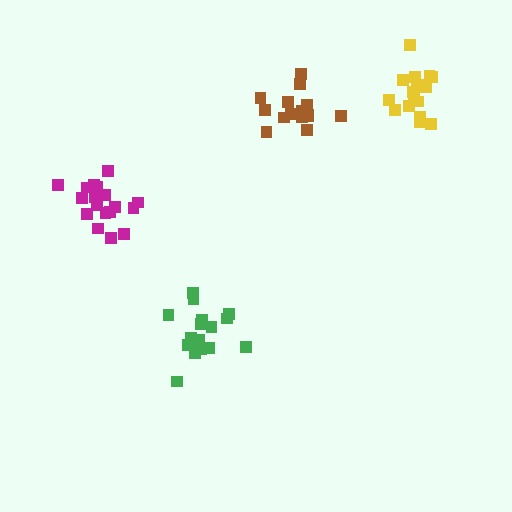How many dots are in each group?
Group 1: 15 dots, Group 2: 18 dots, Group 3: 17 dots, Group 4: 18 dots (68 total).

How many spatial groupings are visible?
There are 4 spatial groupings.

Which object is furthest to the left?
The magenta cluster is leftmost.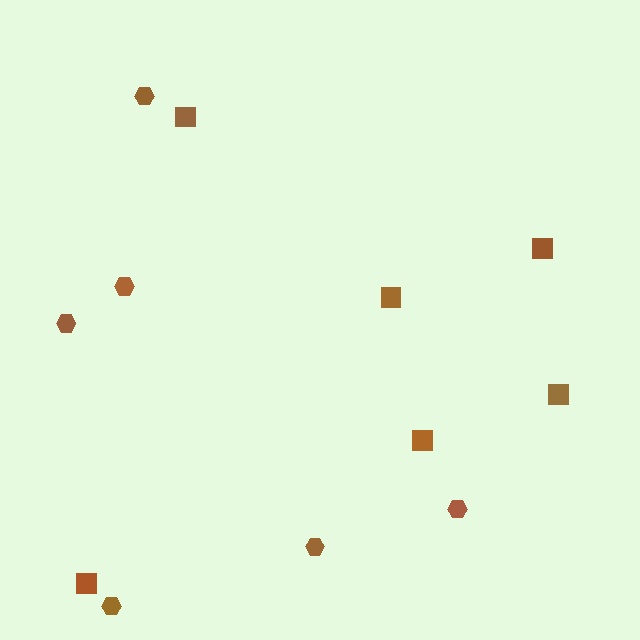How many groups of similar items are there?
There are 2 groups: one group of hexagons (6) and one group of squares (6).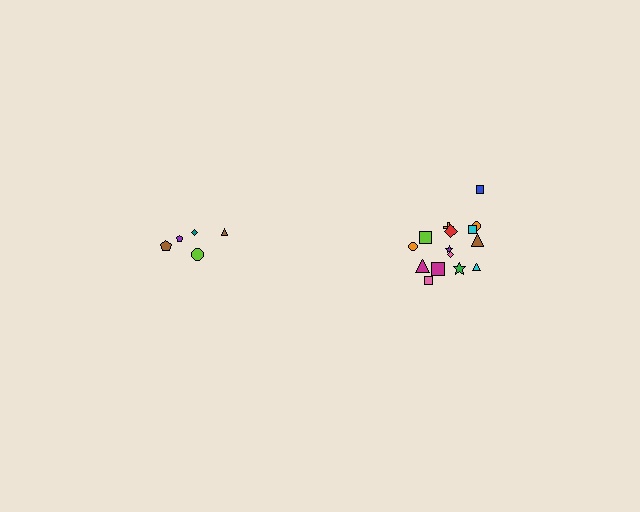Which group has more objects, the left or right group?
The right group.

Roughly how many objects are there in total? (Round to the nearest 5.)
Roughly 20 objects in total.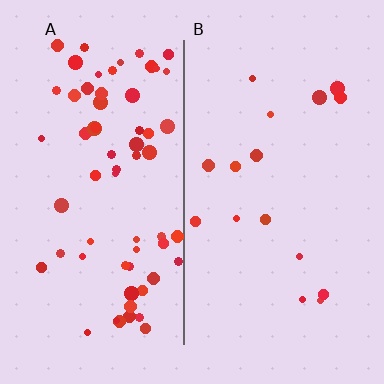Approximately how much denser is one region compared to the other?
Approximately 4.1× — region A over region B.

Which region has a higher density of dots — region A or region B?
A (the left).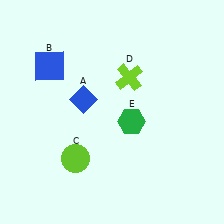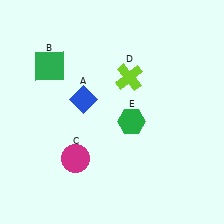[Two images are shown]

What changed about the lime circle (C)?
In Image 1, C is lime. In Image 2, it changed to magenta.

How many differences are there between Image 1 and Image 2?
There are 2 differences between the two images.